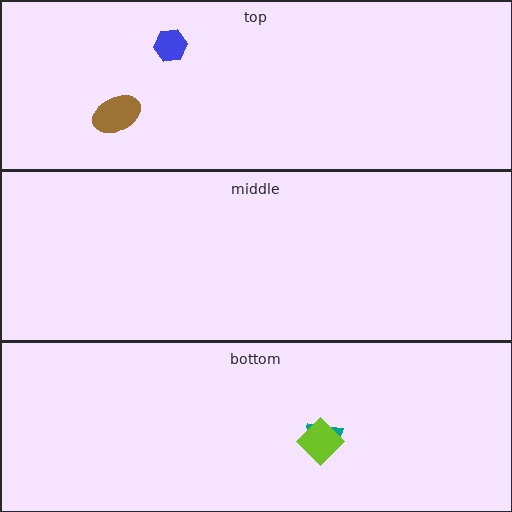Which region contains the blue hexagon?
The top region.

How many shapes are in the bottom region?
2.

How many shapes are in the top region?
2.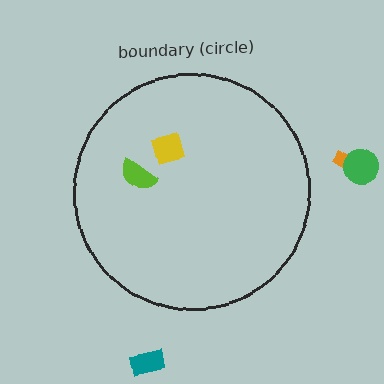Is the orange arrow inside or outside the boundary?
Outside.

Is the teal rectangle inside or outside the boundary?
Outside.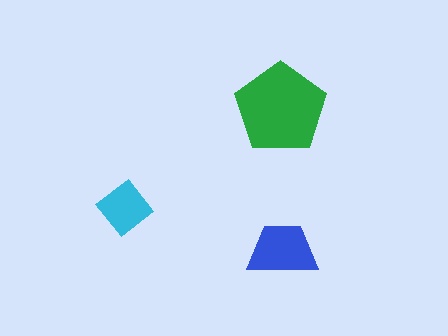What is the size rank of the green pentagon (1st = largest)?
1st.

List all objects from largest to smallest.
The green pentagon, the blue trapezoid, the cyan diamond.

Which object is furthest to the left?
The cyan diamond is leftmost.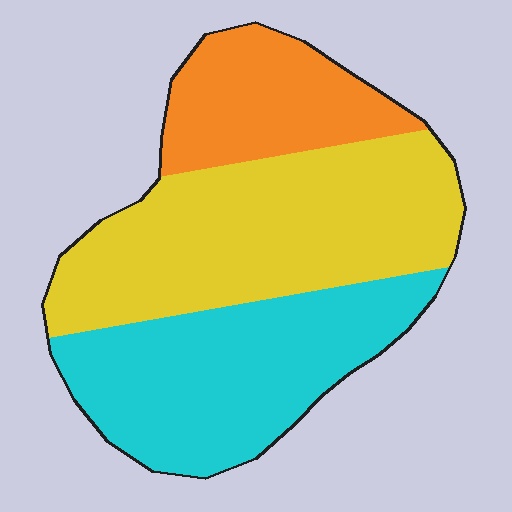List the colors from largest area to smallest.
From largest to smallest: yellow, cyan, orange.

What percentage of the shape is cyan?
Cyan covers about 35% of the shape.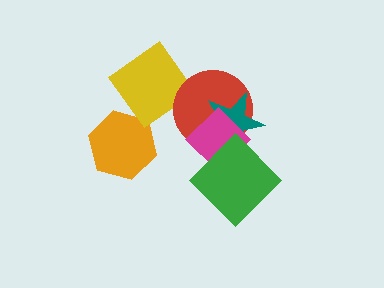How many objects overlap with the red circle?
3 objects overlap with the red circle.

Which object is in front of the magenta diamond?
The green diamond is in front of the magenta diamond.